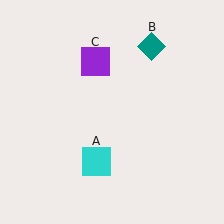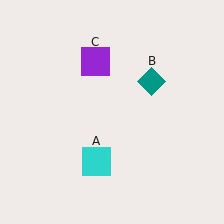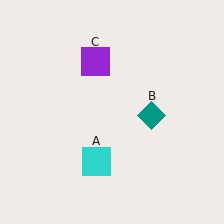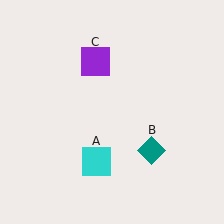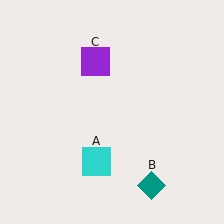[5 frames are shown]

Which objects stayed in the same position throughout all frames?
Cyan square (object A) and purple square (object C) remained stationary.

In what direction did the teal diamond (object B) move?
The teal diamond (object B) moved down.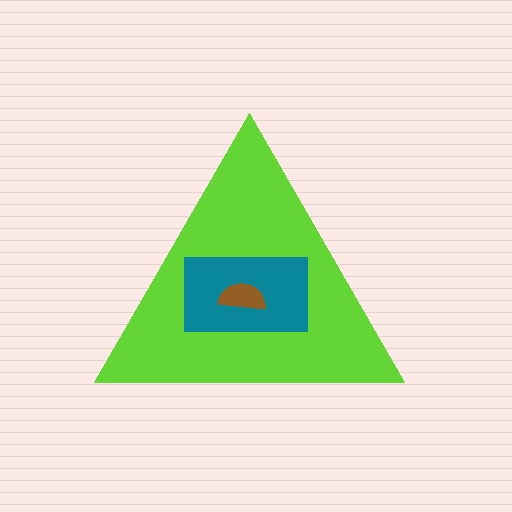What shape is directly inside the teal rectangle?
The brown semicircle.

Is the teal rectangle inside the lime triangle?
Yes.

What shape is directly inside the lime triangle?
The teal rectangle.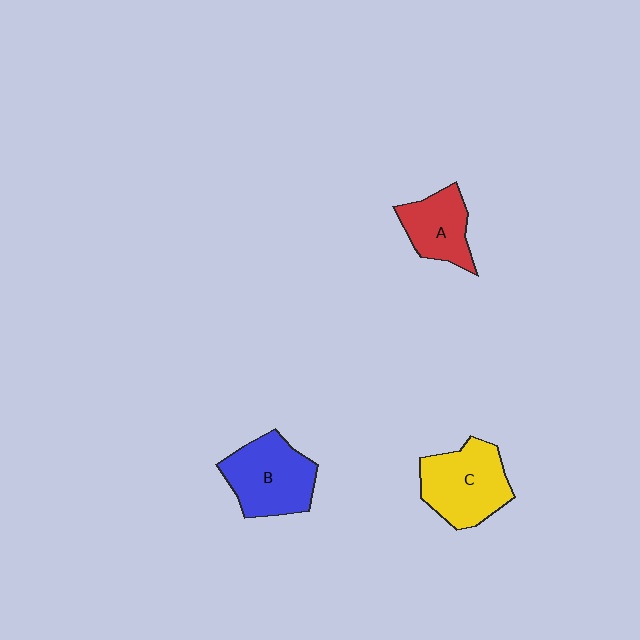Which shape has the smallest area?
Shape A (red).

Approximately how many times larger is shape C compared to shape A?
Approximately 1.4 times.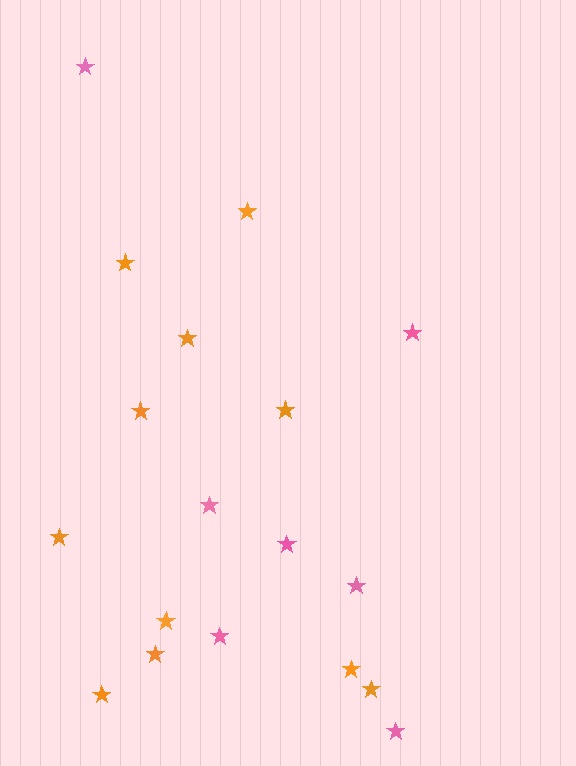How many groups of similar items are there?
There are 2 groups: one group of orange stars (11) and one group of pink stars (7).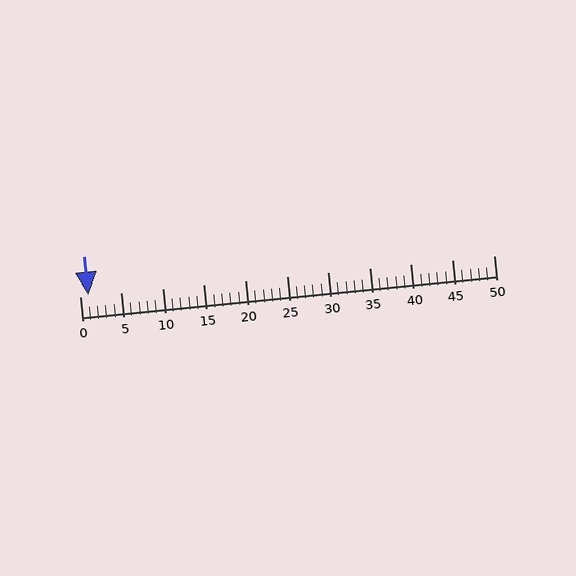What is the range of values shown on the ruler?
The ruler shows values from 0 to 50.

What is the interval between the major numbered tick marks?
The major tick marks are spaced 5 units apart.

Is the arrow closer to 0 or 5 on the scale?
The arrow is closer to 0.